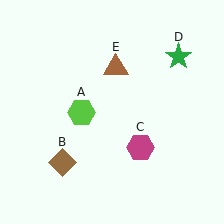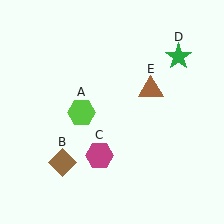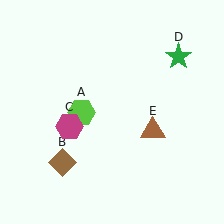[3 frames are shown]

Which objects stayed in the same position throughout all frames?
Lime hexagon (object A) and brown diamond (object B) and green star (object D) remained stationary.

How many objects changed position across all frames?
2 objects changed position: magenta hexagon (object C), brown triangle (object E).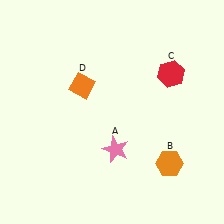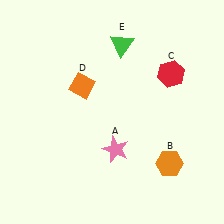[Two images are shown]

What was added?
A green triangle (E) was added in Image 2.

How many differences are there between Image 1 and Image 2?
There is 1 difference between the two images.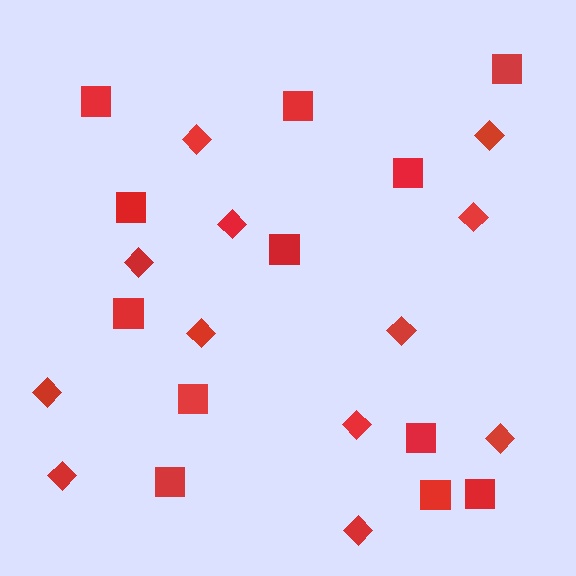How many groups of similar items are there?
There are 2 groups: one group of squares (12) and one group of diamonds (12).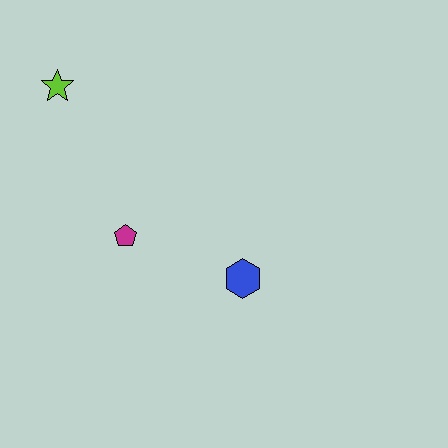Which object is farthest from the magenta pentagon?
The lime star is farthest from the magenta pentagon.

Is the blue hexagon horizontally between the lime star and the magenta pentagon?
No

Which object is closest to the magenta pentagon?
The blue hexagon is closest to the magenta pentagon.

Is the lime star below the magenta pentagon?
No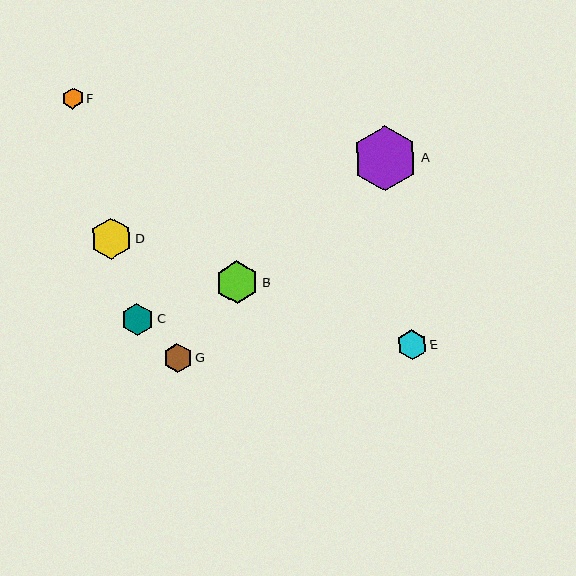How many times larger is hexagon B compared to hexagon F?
Hexagon B is approximately 2.0 times the size of hexagon F.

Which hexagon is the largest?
Hexagon A is the largest with a size of approximately 65 pixels.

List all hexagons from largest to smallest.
From largest to smallest: A, B, D, C, E, G, F.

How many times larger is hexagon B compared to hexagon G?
Hexagon B is approximately 1.5 times the size of hexagon G.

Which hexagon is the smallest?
Hexagon F is the smallest with a size of approximately 21 pixels.